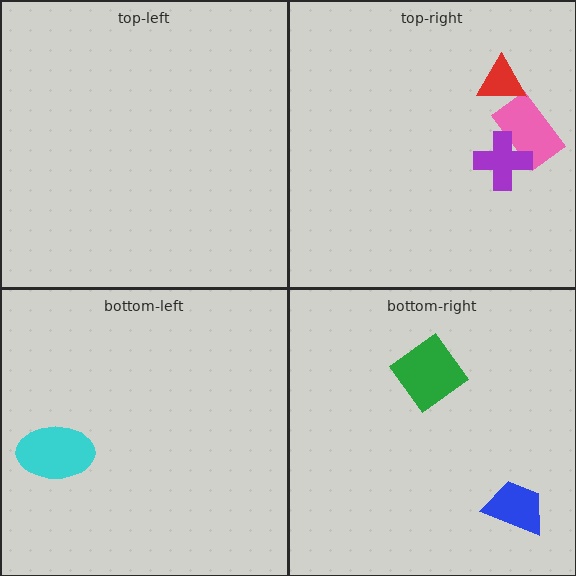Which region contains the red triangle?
The top-right region.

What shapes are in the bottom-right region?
The blue trapezoid, the green diamond.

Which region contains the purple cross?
The top-right region.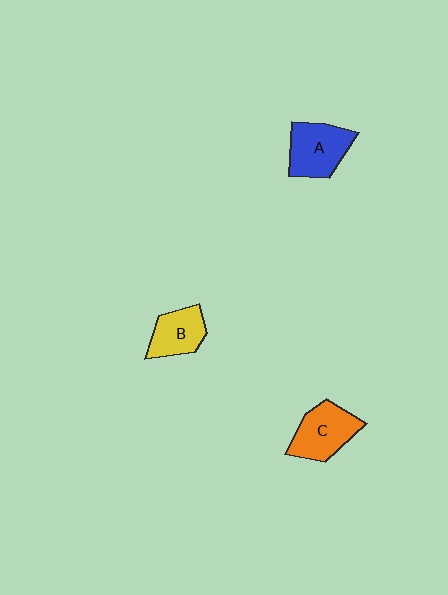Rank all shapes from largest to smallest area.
From largest to smallest: A (blue), C (orange), B (yellow).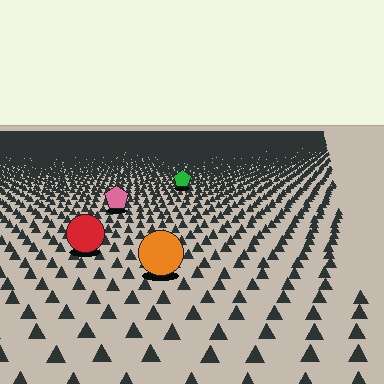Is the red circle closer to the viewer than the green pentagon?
Yes. The red circle is closer — you can tell from the texture gradient: the ground texture is coarser near it.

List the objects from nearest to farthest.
From nearest to farthest: the orange circle, the red circle, the pink pentagon, the green pentagon.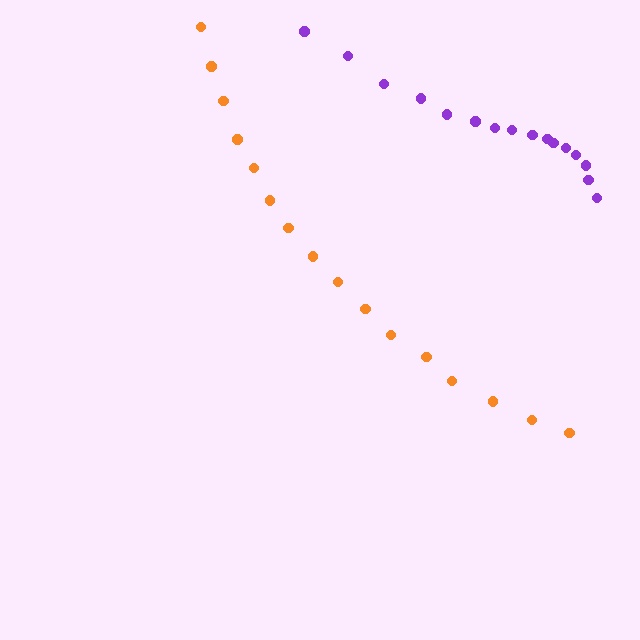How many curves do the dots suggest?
There are 2 distinct paths.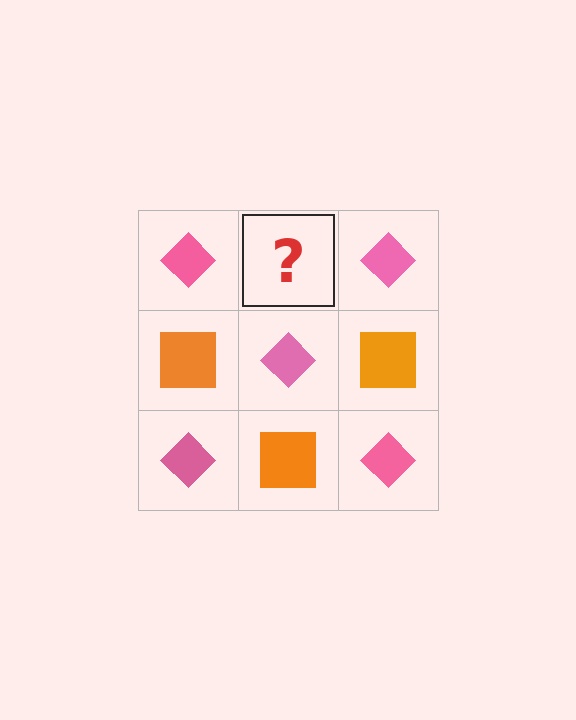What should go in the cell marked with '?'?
The missing cell should contain an orange square.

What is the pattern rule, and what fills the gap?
The rule is that it alternates pink diamond and orange square in a checkerboard pattern. The gap should be filled with an orange square.